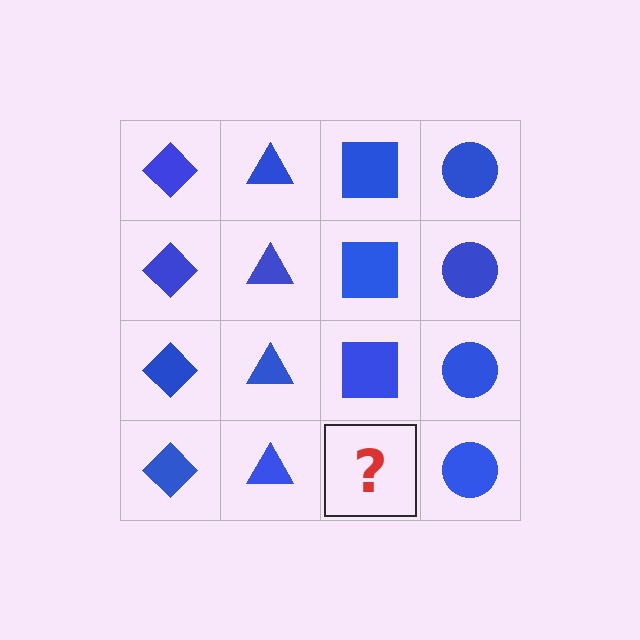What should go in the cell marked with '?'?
The missing cell should contain a blue square.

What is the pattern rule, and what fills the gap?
The rule is that each column has a consistent shape. The gap should be filled with a blue square.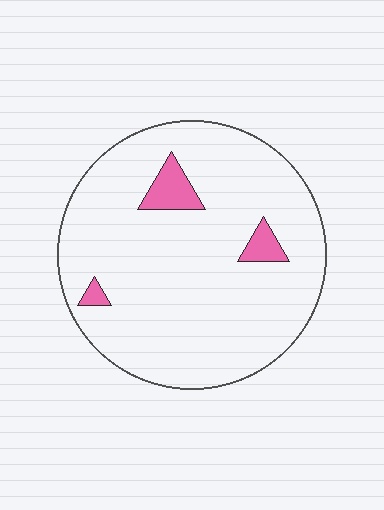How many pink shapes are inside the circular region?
3.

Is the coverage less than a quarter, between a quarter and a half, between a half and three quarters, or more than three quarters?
Less than a quarter.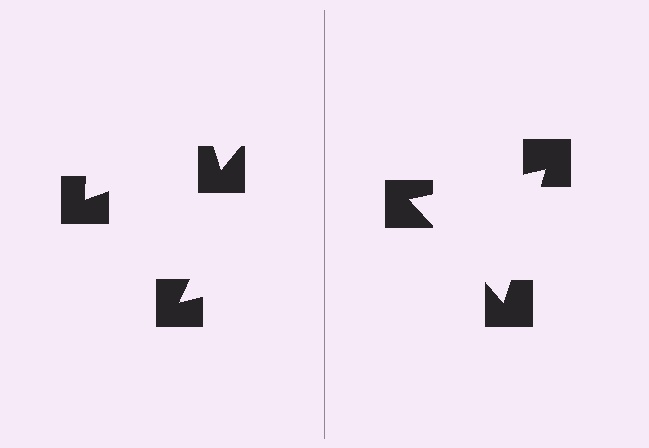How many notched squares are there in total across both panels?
6 — 3 on each side.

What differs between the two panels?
The notched squares are positioned identically on both sides; only the wedge orientations differ. On the right they align to a triangle; on the left they are misaligned.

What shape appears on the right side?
An illusory triangle.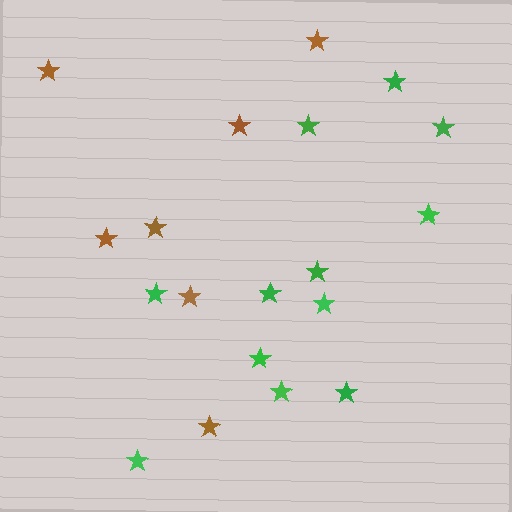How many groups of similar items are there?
There are 2 groups: one group of brown stars (7) and one group of green stars (12).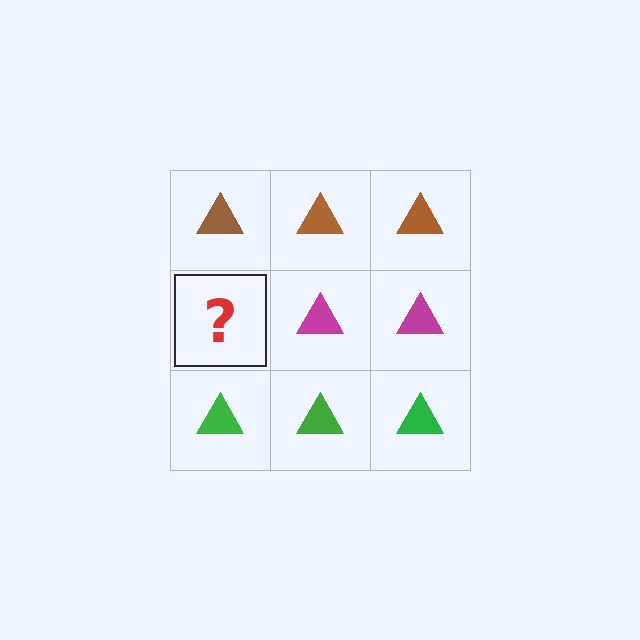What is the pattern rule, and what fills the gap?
The rule is that each row has a consistent color. The gap should be filled with a magenta triangle.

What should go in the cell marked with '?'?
The missing cell should contain a magenta triangle.